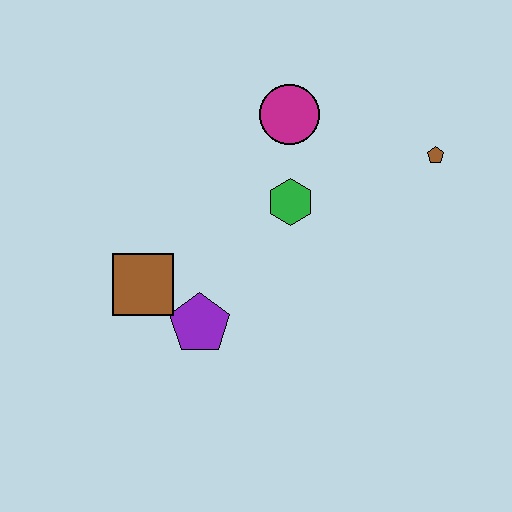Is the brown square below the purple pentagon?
No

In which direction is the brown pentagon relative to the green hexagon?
The brown pentagon is to the right of the green hexagon.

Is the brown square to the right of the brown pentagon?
No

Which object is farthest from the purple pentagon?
The brown pentagon is farthest from the purple pentagon.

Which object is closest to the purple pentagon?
The brown square is closest to the purple pentagon.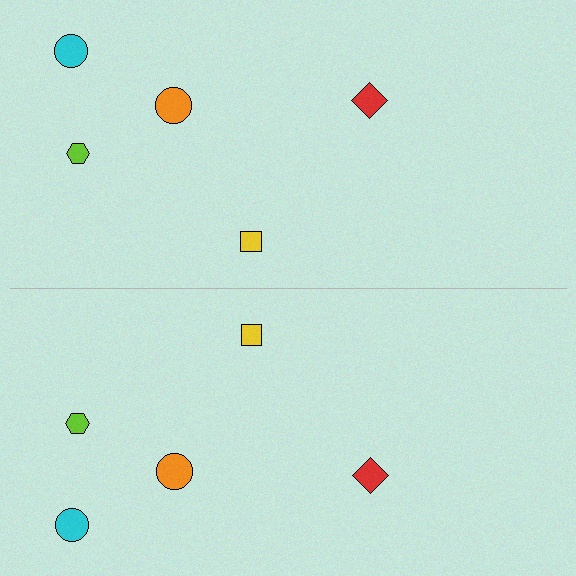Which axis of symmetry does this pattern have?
The pattern has a horizontal axis of symmetry running through the center of the image.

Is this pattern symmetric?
Yes, this pattern has bilateral (reflection) symmetry.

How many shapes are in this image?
There are 10 shapes in this image.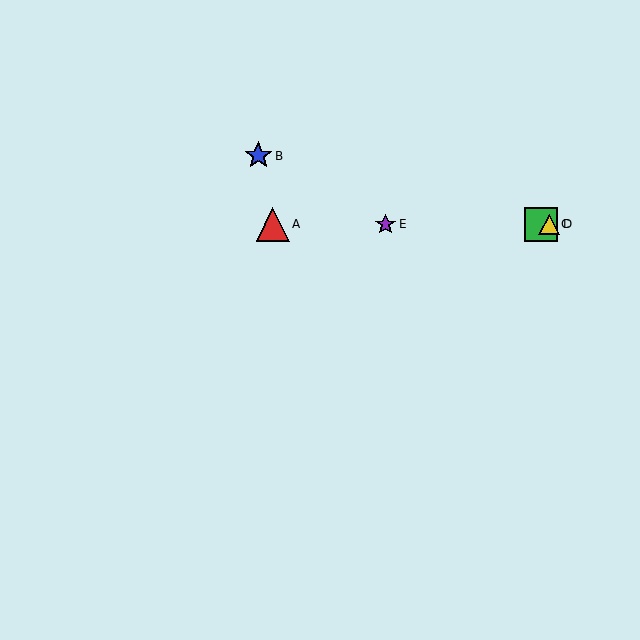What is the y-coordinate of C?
Object C is at y≈224.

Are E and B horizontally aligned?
No, E is at y≈224 and B is at y≈156.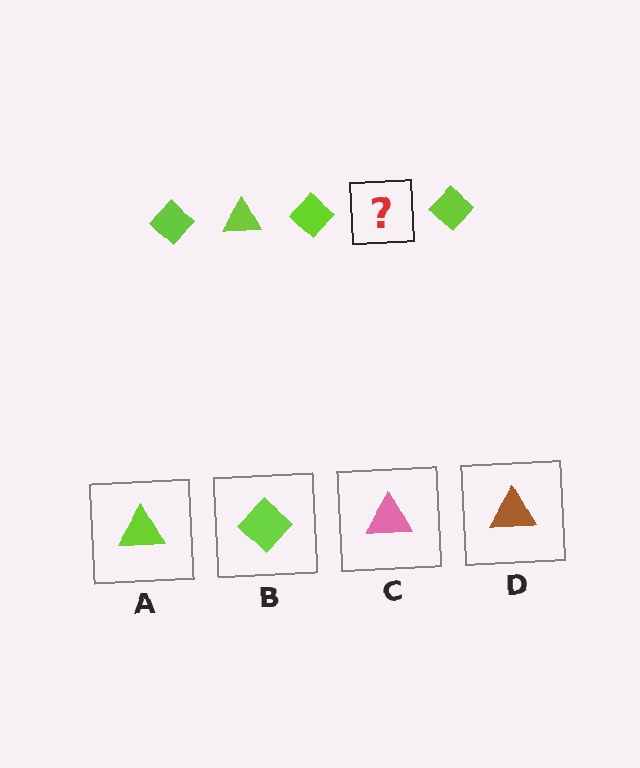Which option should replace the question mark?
Option A.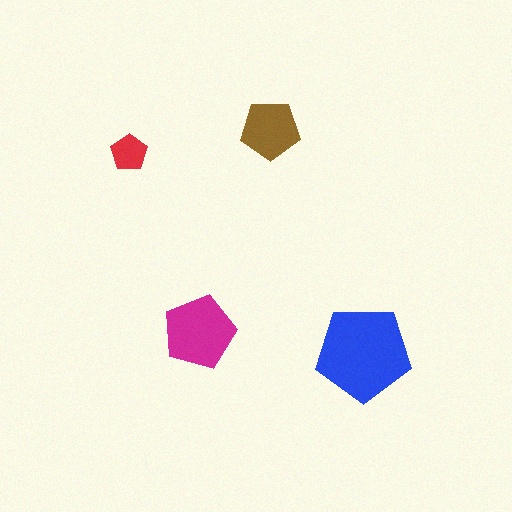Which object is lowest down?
The blue pentagon is bottommost.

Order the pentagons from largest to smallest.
the blue one, the magenta one, the brown one, the red one.